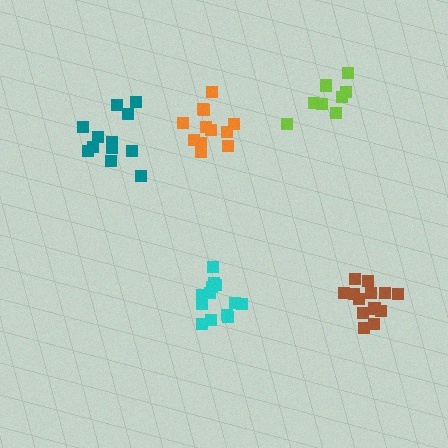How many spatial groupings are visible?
There are 5 spatial groupings.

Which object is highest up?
The lime cluster is topmost.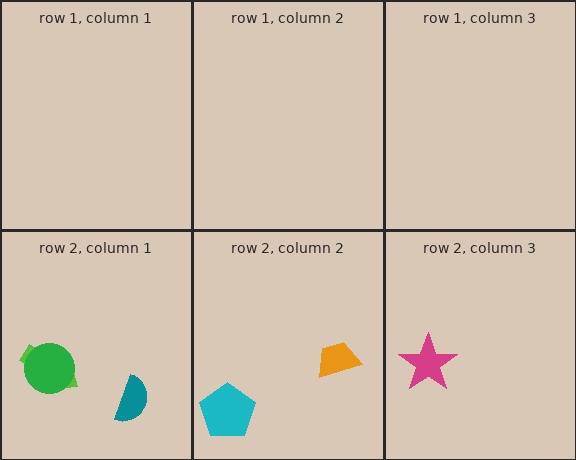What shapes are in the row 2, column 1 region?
The teal semicircle, the lime arrow, the green circle.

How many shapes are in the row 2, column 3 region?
1.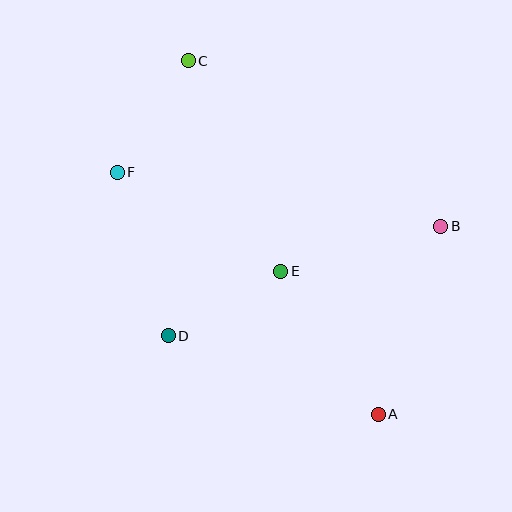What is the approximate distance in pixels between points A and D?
The distance between A and D is approximately 224 pixels.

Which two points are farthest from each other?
Points A and C are farthest from each other.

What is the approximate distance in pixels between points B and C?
The distance between B and C is approximately 302 pixels.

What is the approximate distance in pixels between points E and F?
The distance between E and F is approximately 191 pixels.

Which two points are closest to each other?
Points D and E are closest to each other.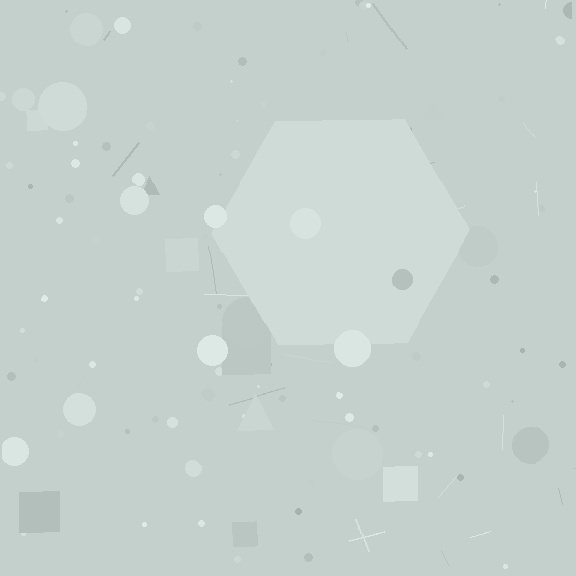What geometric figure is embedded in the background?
A hexagon is embedded in the background.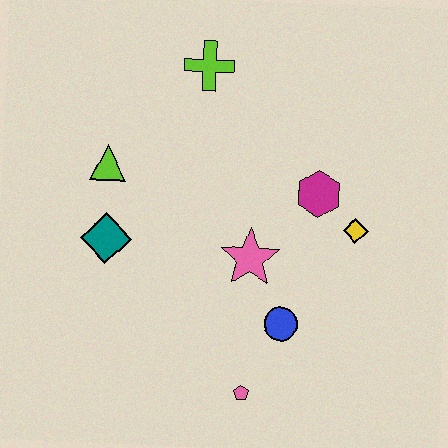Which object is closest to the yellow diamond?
The magenta hexagon is closest to the yellow diamond.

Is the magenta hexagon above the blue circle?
Yes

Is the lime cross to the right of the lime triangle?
Yes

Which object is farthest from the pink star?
The lime cross is farthest from the pink star.